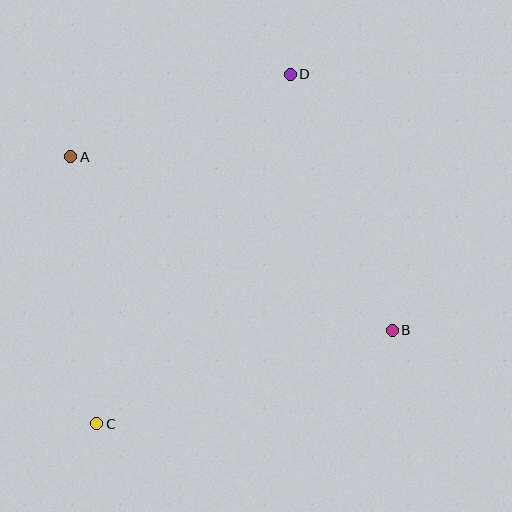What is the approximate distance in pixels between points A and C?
The distance between A and C is approximately 268 pixels.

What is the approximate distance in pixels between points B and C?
The distance between B and C is approximately 309 pixels.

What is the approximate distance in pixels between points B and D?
The distance between B and D is approximately 275 pixels.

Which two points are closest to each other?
Points A and D are closest to each other.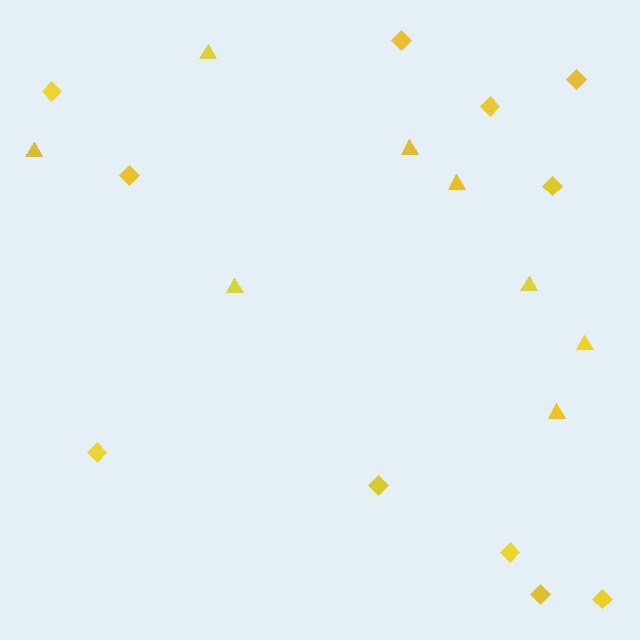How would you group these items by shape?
There are 2 groups: one group of diamonds (11) and one group of triangles (8).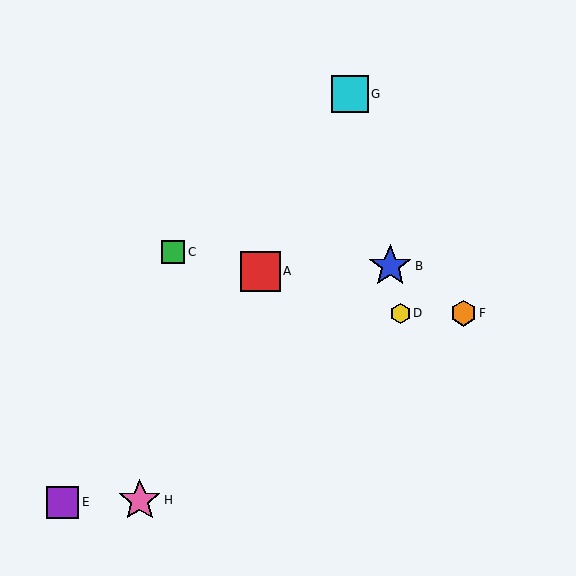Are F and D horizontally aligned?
Yes, both are at y≈313.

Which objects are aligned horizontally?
Objects D, F are aligned horizontally.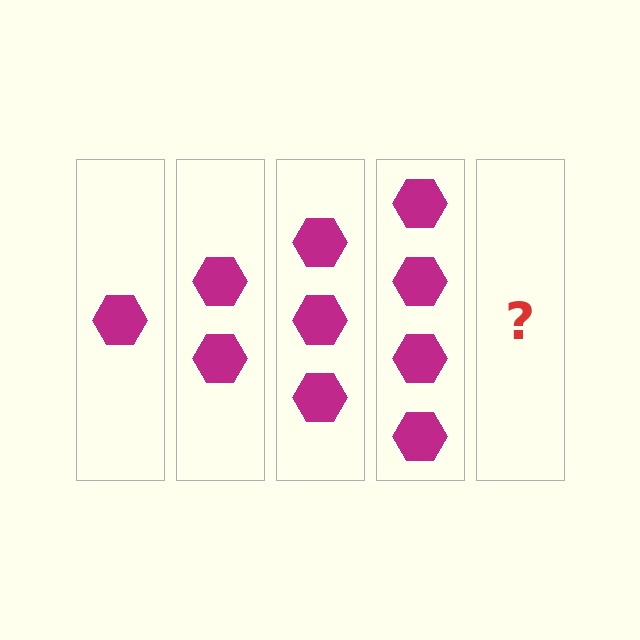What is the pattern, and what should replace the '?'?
The pattern is that each step adds one more hexagon. The '?' should be 5 hexagons.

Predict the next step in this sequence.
The next step is 5 hexagons.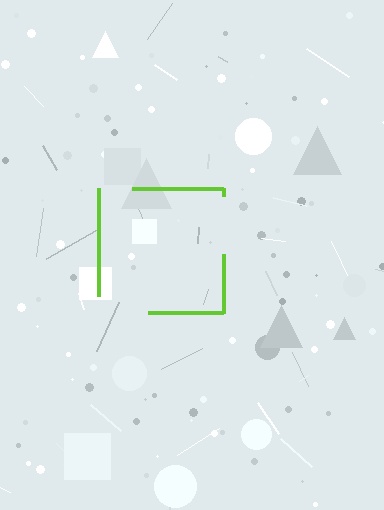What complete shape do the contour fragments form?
The contour fragments form a square.